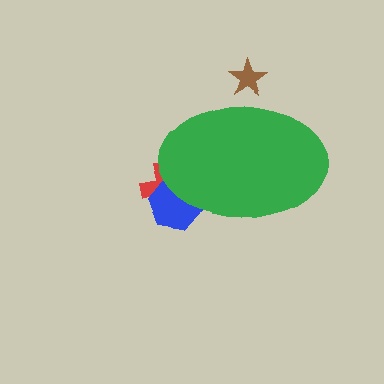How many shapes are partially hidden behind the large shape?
3 shapes are partially hidden.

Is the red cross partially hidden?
Yes, the red cross is partially hidden behind the green ellipse.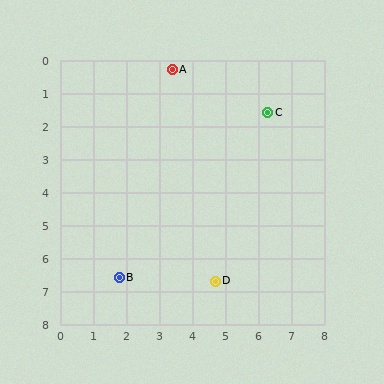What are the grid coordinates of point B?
Point B is at approximately (1.8, 6.6).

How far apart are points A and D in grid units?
Points A and D are about 6.5 grid units apart.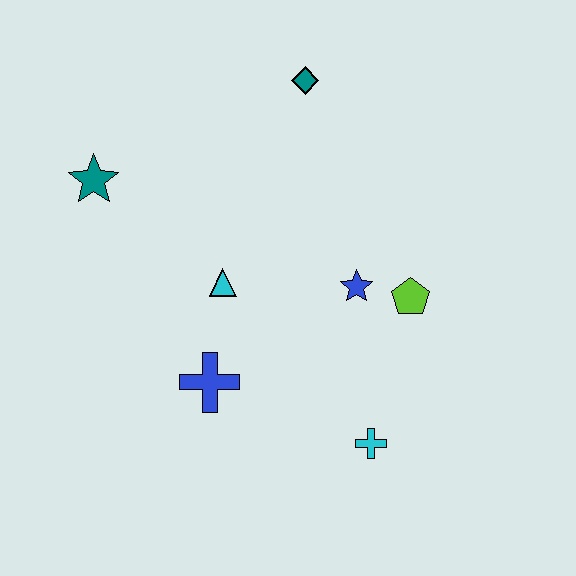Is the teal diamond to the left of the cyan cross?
Yes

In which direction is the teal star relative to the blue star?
The teal star is to the left of the blue star.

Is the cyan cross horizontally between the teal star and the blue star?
No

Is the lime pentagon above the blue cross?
Yes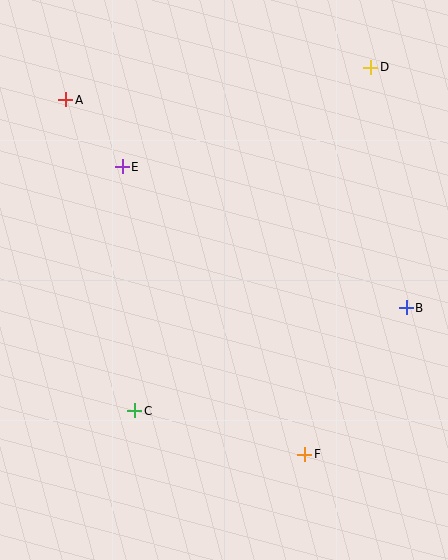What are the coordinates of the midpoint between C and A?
The midpoint between C and A is at (100, 255).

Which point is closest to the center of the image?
Point E at (122, 167) is closest to the center.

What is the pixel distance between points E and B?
The distance between E and B is 317 pixels.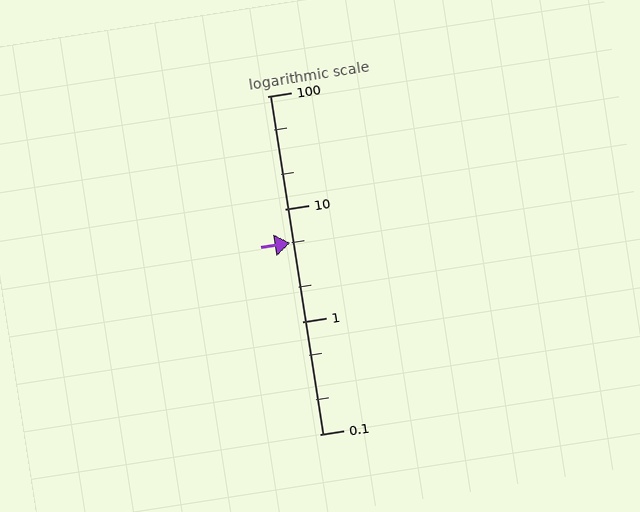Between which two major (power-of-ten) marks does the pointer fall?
The pointer is between 1 and 10.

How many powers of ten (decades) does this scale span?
The scale spans 3 decades, from 0.1 to 100.